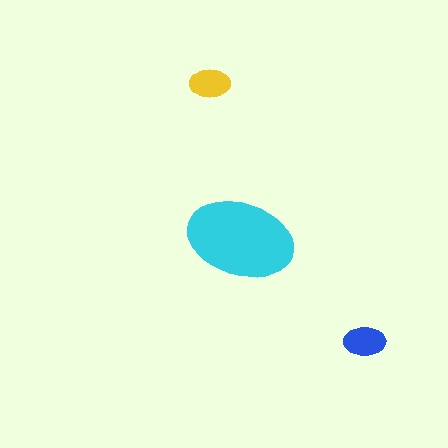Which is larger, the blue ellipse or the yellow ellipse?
The blue one.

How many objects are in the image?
There are 3 objects in the image.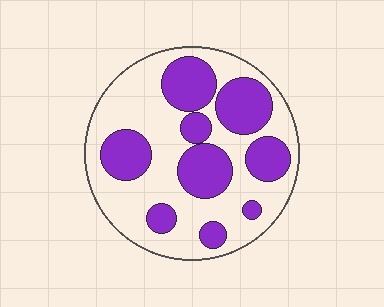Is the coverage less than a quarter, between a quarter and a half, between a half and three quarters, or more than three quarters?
Between a quarter and a half.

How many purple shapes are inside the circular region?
9.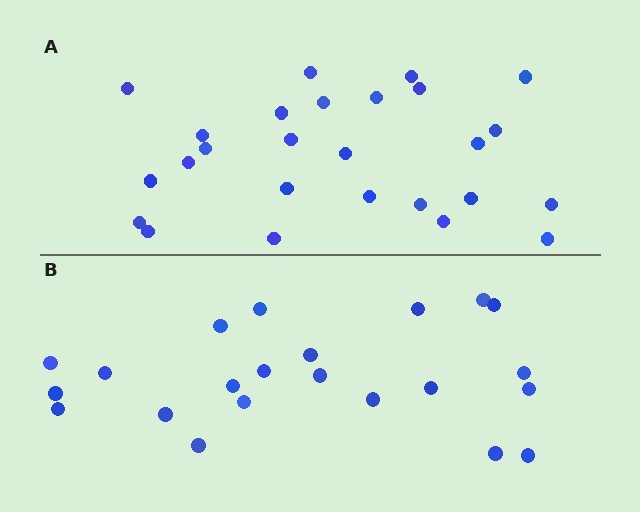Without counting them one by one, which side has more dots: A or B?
Region A (the top region) has more dots.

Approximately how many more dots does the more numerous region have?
Region A has about 4 more dots than region B.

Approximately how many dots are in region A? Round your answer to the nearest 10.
About 30 dots. (The exact count is 26, which rounds to 30.)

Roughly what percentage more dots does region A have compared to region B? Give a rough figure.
About 20% more.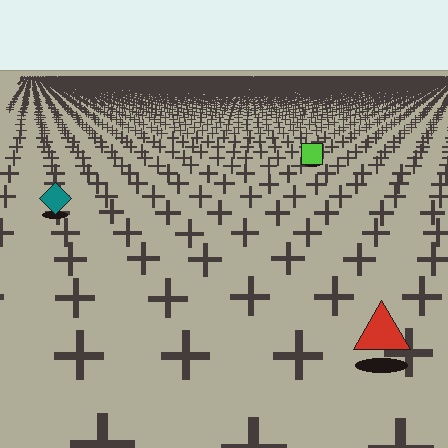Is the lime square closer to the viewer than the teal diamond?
No. The teal diamond is closer — you can tell from the texture gradient: the ground texture is coarser near it.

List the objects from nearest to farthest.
From nearest to farthest: the red triangle, the teal diamond, the lime square.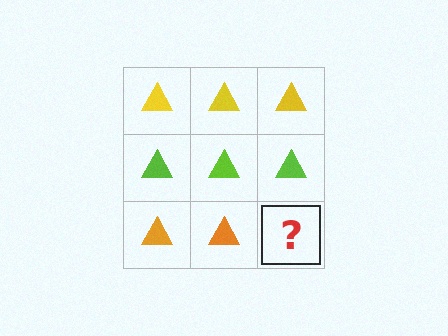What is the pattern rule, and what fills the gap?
The rule is that each row has a consistent color. The gap should be filled with an orange triangle.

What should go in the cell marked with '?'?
The missing cell should contain an orange triangle.